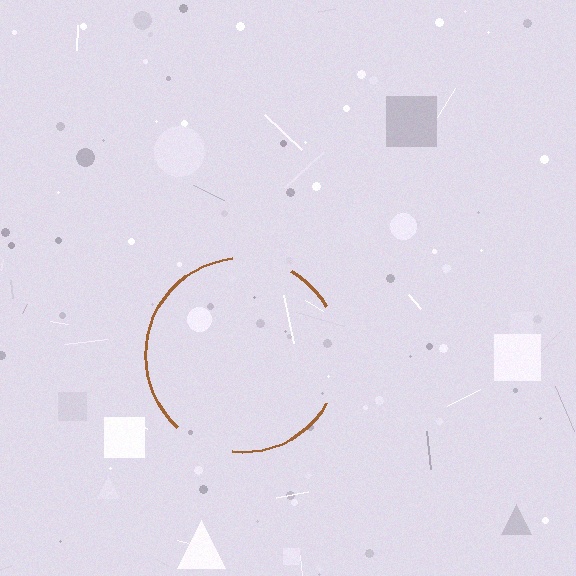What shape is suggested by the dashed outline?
The dashed outline suggests a circle.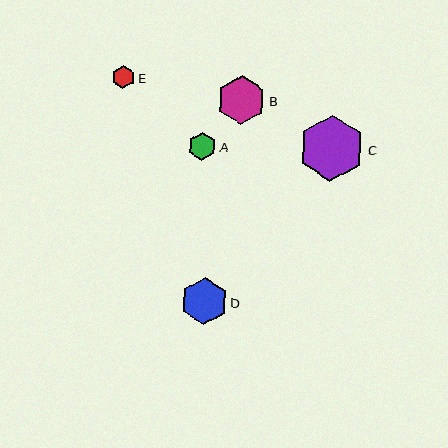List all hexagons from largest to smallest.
From largest to smallest: C, B, D, A, E.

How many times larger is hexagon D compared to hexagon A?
Hexagon D is approximately 1.7 times the size of hexagon A.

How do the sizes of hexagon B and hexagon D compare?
Hexagon B and hexagon D are approximately the same size.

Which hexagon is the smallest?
Hexagon E is the smallest with a size of approximately 23 pixels.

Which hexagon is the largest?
Hexagon C is the largest with a size of approximately 66 pixels.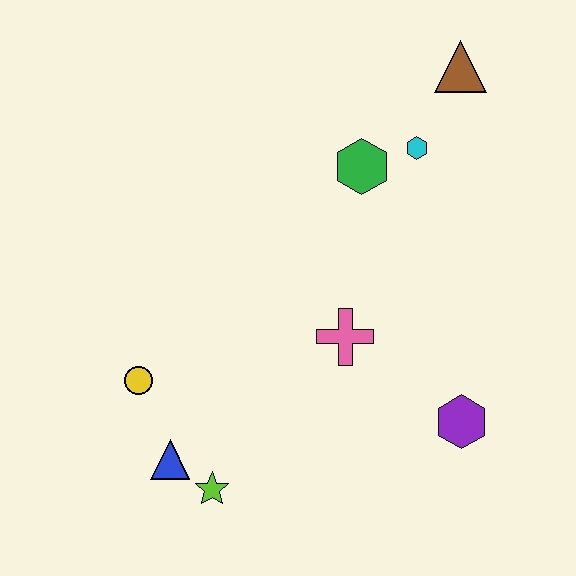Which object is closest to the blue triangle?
The lime star is closest to the blue triangle.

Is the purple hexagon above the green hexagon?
No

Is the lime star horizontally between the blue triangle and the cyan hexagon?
Yes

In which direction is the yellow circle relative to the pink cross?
The yellow circle is to the left of the pink cross.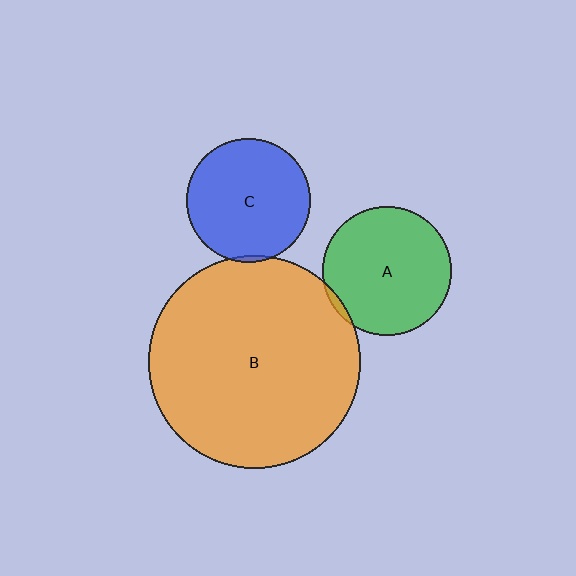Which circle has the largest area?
Circle B (orange).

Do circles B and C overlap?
Yes.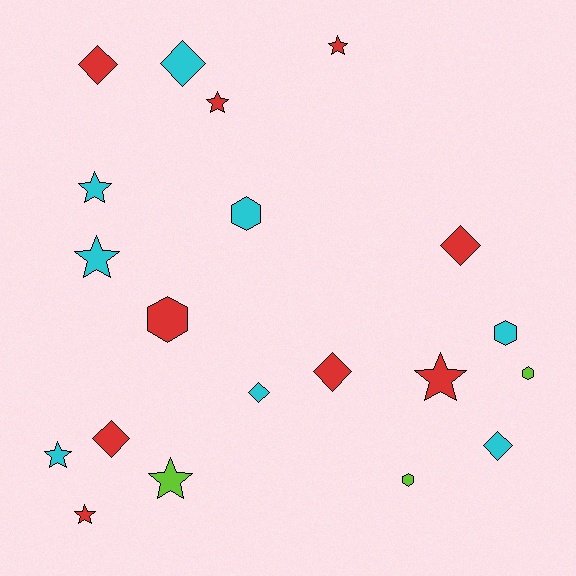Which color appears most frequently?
Red, with 9 objects.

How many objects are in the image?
There are 20 objects.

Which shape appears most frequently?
Star, with 8 objects.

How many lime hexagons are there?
There are 2 lime hexagons.